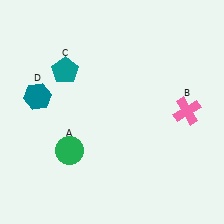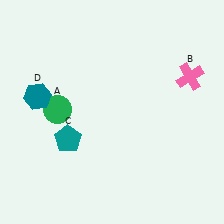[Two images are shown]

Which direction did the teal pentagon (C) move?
The teal pentagon (C) moved down.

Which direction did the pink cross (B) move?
The pink cross (B) moved up.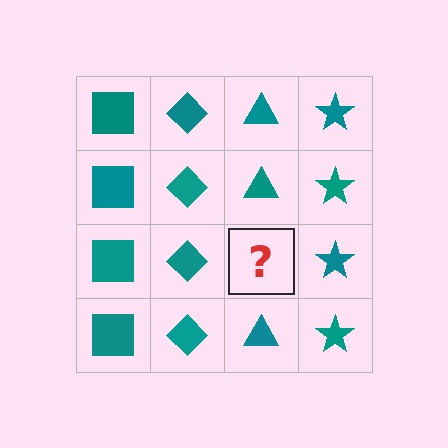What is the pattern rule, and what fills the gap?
The rule is that each column has a consistent shape. The gap should be filled with a teal triangle.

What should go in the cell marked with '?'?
The missing cell should contain a teal triangle.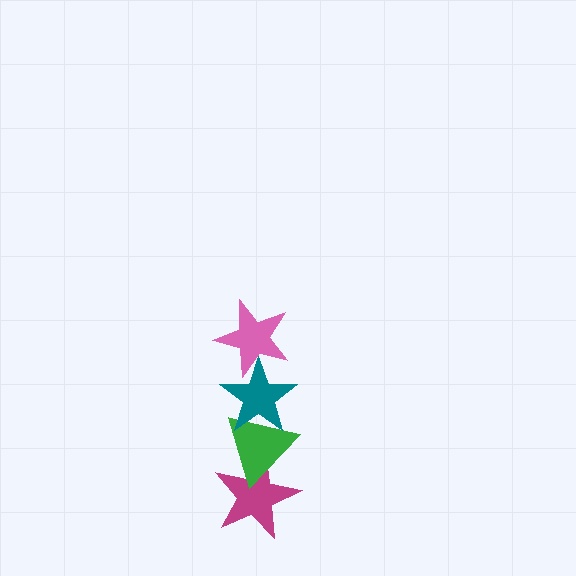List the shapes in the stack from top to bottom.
From top to bottom: the pink star, the teal star, the green triangle, the magenta star.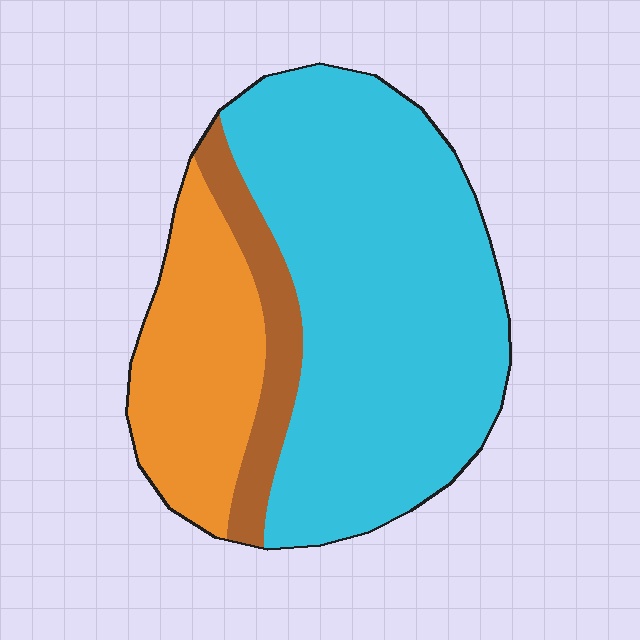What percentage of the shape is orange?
Orange takes up about one quarter (1/4) of the shape.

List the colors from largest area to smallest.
From largest to smallest: cyan, orange, brown.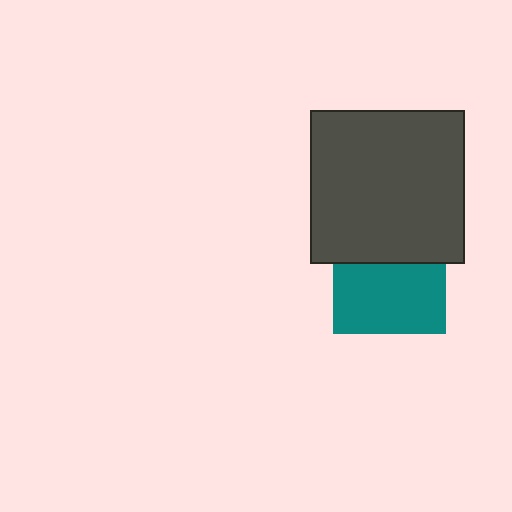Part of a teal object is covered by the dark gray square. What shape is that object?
It is a square.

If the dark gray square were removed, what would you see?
You would see the complete teal square.